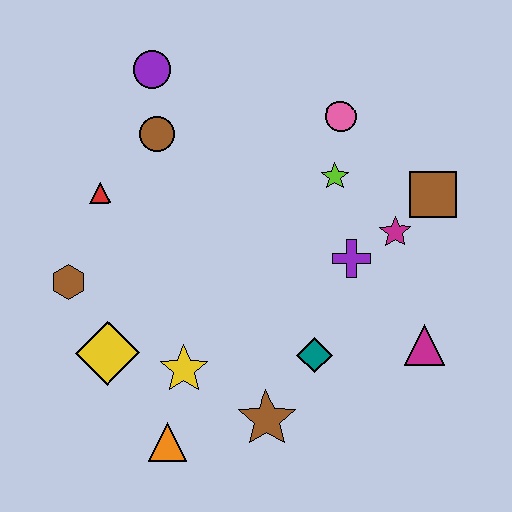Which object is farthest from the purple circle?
The magenta triangle is farthest from the purple circle.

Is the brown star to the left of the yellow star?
No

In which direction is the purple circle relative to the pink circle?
The purple circle is to the left of the pink circle.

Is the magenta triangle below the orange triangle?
No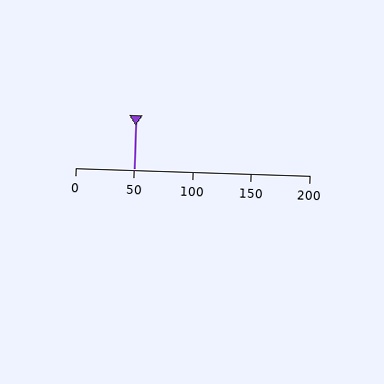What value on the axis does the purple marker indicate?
The marker indicates approximately 50.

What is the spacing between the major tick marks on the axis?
The major ticks are spaced 50 apart.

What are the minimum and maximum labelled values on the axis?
The axis runs from 0 to 200.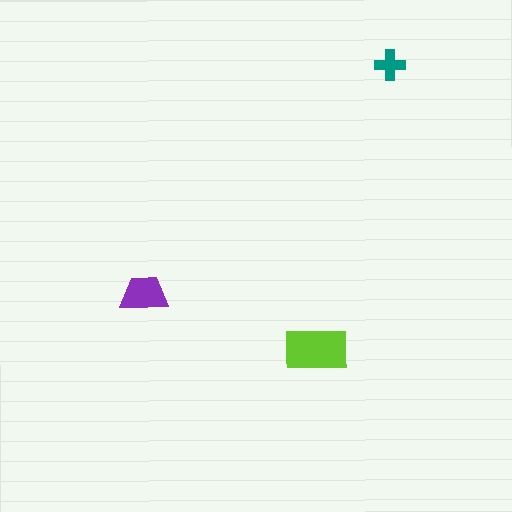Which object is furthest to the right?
The teal cross is rightmost.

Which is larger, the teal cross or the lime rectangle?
The lime rectangle.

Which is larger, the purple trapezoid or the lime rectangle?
The lime rectangle.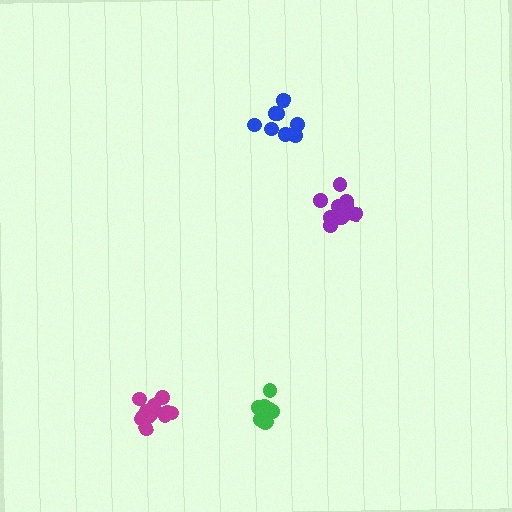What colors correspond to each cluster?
The clusters are colored: blue, magenta, purple, green.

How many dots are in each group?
Group 1: 8 dots, Group 2: 13 dots, Group 3: 12 dots, Group 4: 9 dots (42 total).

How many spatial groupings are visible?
There are 4 spatial groupings.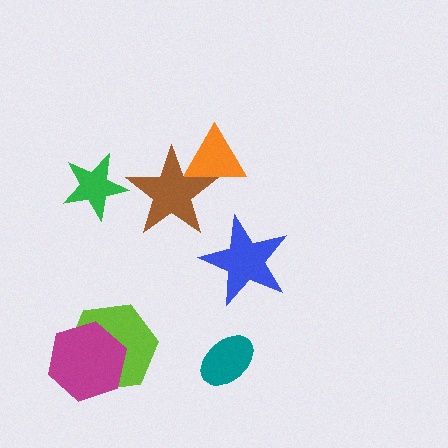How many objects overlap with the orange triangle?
1 object overlaps with the orange triangle.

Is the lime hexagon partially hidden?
Yes, it is partially covered by another shape.